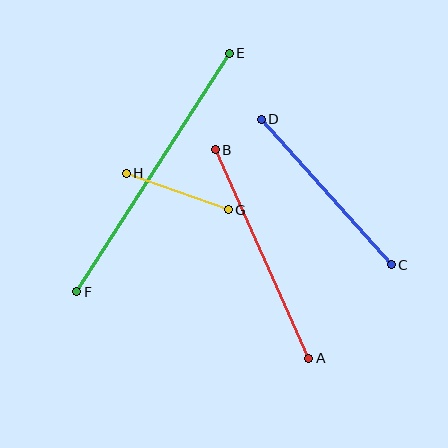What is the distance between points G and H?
The distance is approximately 109 pixels.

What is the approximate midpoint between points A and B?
The midpoint is at approximately (262, 254) pixels.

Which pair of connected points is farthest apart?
Points E and F are farthest apart.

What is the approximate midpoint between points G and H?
The midpoint is at approximately (177, 192) pixels.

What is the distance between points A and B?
The distance is approximately 228 pixels.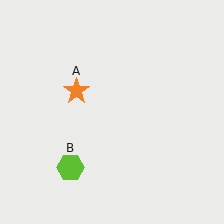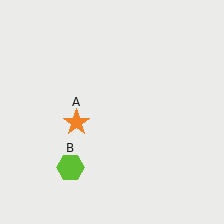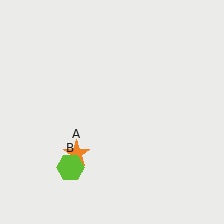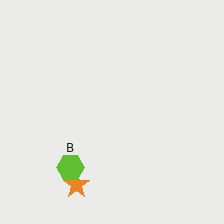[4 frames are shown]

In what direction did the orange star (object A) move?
The orange star (object A) moved down.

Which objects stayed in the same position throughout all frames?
Lime hexagon (object B) remained stationary.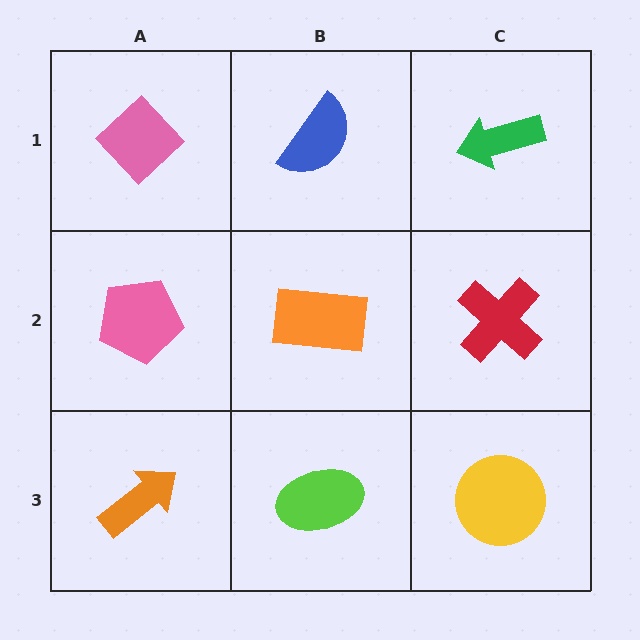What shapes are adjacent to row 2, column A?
A pink diamond (row 1, column A), an orange arrow (row 3, column A), an orange rectangle (row 2, column B).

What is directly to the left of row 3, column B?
An orange arrow.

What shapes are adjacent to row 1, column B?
An orange rectangle (row 2, column B), a pink diamond (row 1, column A), a green arrow (row 1, column C).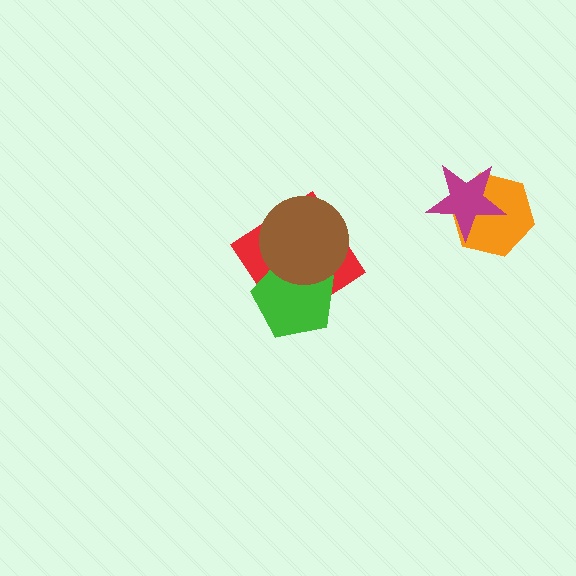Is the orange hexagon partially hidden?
Yes, it is partially covered by another shape.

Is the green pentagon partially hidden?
Yes, it is partially covered by another shape.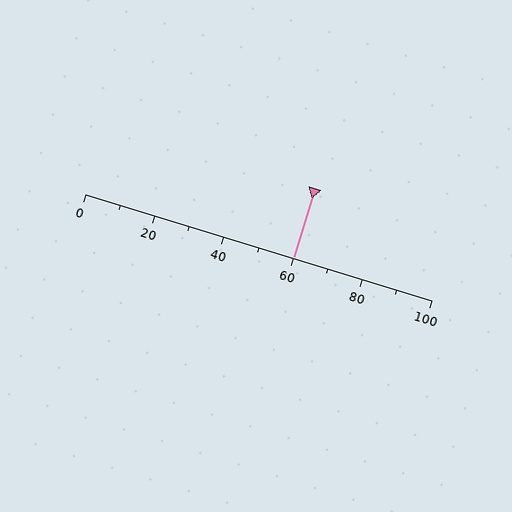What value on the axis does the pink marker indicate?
The marker indicates approximately 60.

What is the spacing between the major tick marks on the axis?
The major ticks are spaced 20 apart.